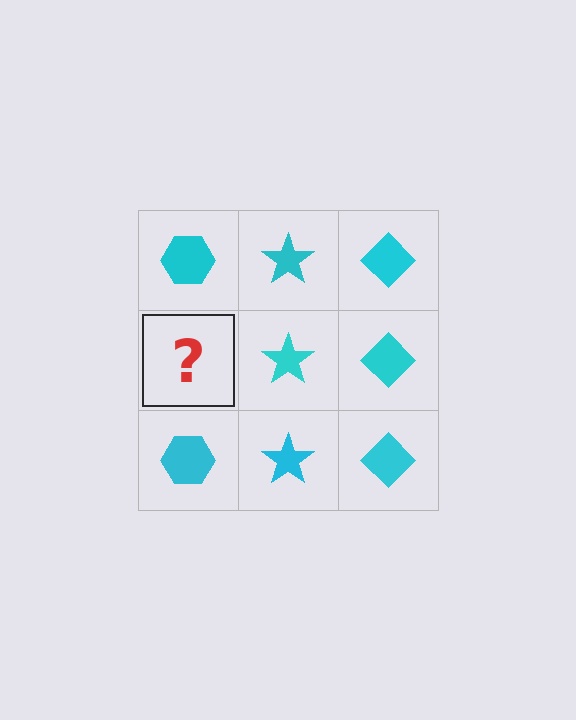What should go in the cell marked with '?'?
The missing cell should contain a cyan hexagon.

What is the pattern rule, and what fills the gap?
The rule is that each column has a consistent shape. The gap should be filled with a cyan hexagon.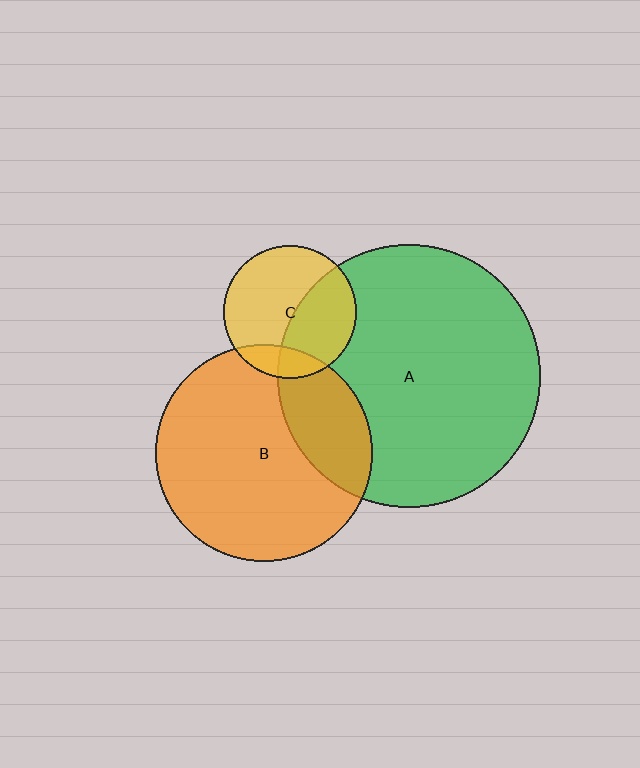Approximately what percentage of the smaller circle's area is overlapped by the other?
Approximately 25%.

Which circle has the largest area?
Circle A (green).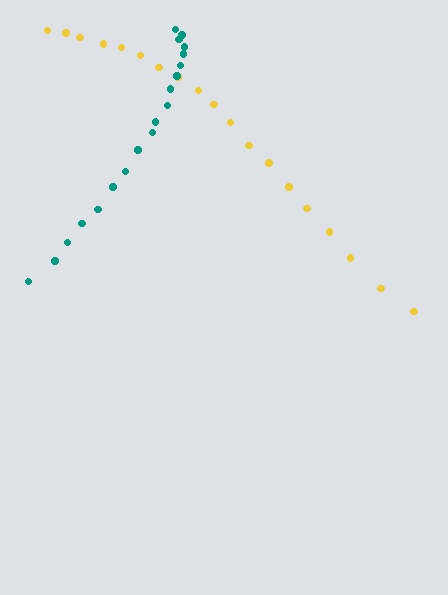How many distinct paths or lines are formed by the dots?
There are 2 distinct paths.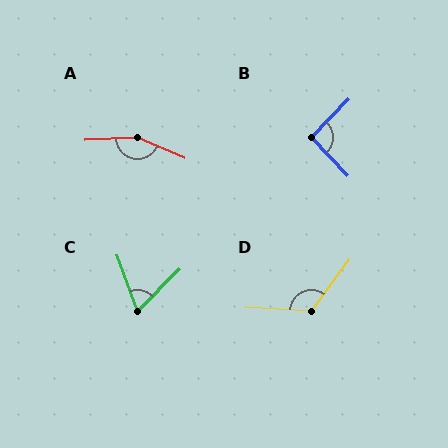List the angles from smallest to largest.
C (65°), B (92°), D (123°), A (153°).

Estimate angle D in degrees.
Approximately 123 degrees.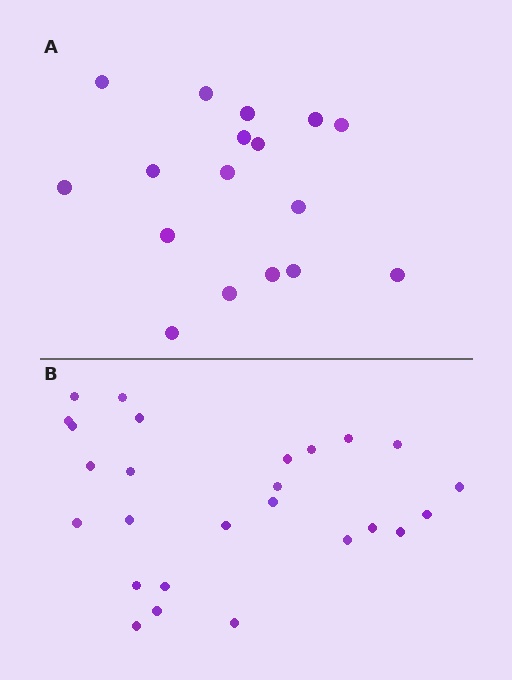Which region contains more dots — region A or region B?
Region B (the bottom region) has more dots.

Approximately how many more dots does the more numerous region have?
Region B has roughly 8 or so more dots than region A.